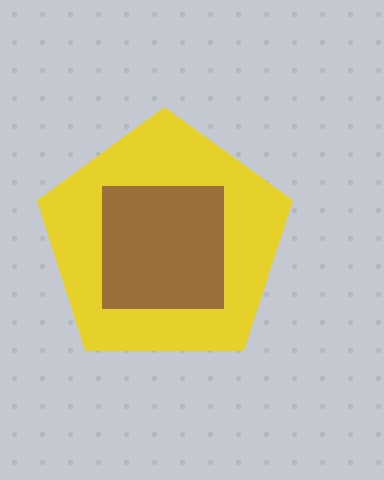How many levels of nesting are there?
2.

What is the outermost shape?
The yellow pentagon.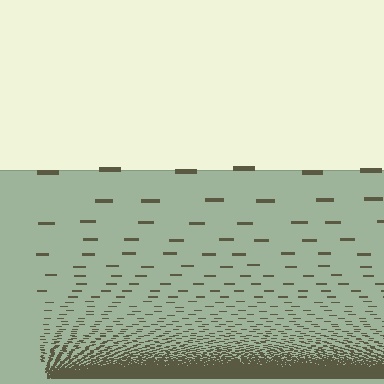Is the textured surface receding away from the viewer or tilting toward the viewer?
The surface appears to tilt toward the viewer. Texture elements get larger and sparser toward the top.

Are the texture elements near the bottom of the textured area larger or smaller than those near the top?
Smaller. The gradient is inverted — elements near the bottom are smaller and denser.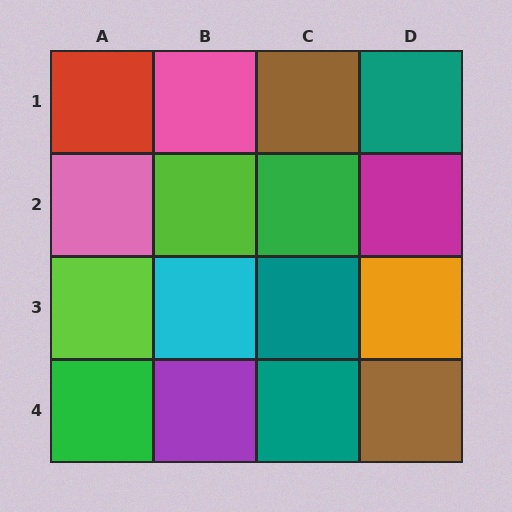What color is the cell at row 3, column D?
Orange.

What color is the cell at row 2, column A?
Pink.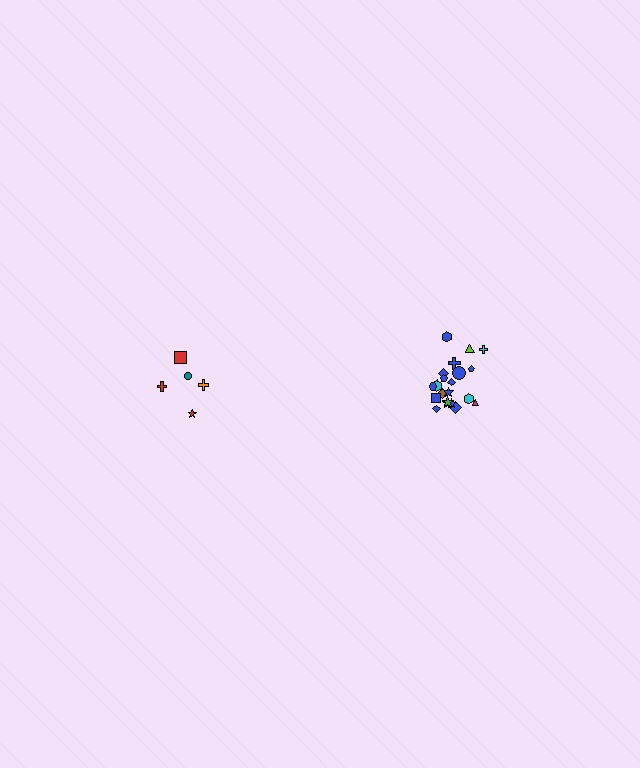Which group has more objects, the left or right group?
The right group.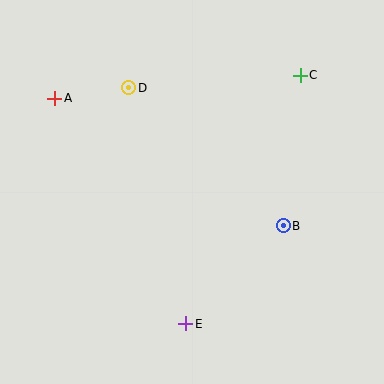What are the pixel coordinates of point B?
Point B is at (283, 226).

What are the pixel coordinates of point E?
Point E is at (186, 324).